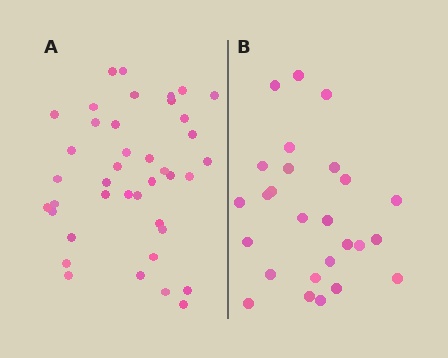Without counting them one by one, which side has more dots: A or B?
Region A (the left region) has more dots.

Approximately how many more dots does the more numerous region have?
Region A has approximately 15 more dots than region B.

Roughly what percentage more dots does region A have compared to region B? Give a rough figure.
About 55% more.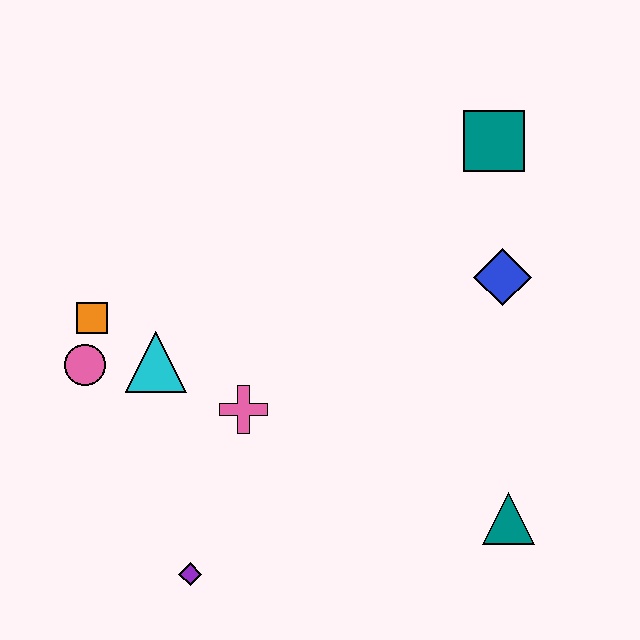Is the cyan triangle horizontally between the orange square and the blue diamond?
Yes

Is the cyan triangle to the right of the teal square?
No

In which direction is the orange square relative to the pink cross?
The orange square is to the left of the pink cross.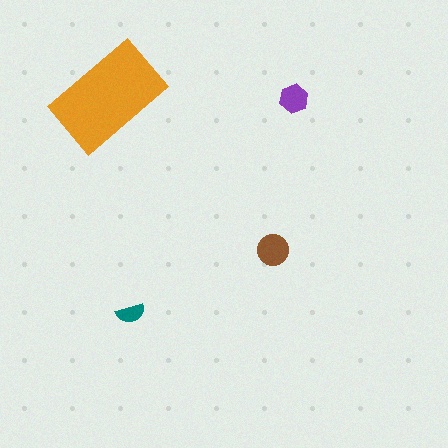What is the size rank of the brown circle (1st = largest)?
2nd.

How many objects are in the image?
There are 4 objects in the image.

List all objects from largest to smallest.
The orange rectangle, the brown circle, the purple hexagon, the teal semicircle.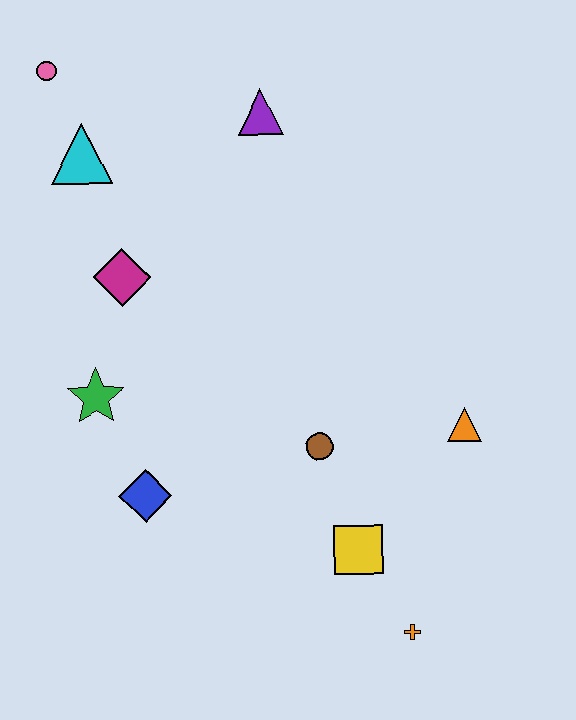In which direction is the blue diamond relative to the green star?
The blue diamond is below the green star.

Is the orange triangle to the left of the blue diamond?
No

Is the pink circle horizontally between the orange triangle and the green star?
No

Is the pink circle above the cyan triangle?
Yes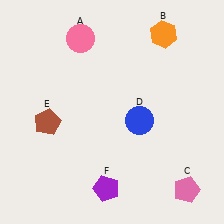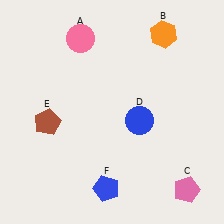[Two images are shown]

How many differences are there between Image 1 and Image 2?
There is 1 difference between the two images.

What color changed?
The pentagon (F) changed from purple in Image 1 to blue in Image 2.